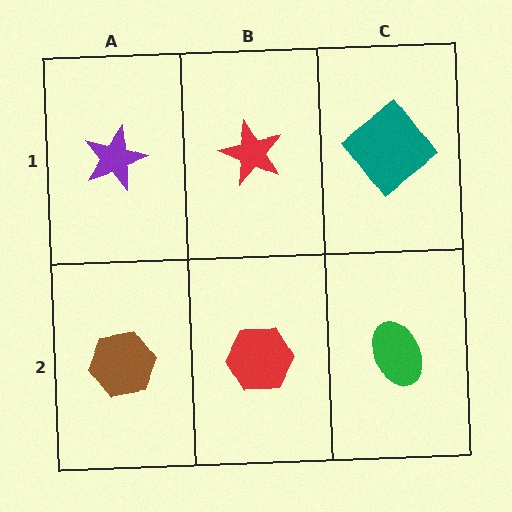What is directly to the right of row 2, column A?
A red hexagon.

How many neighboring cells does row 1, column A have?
2.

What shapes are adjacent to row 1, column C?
A green ellipse (row 2, column C), a red star (row 1, column B).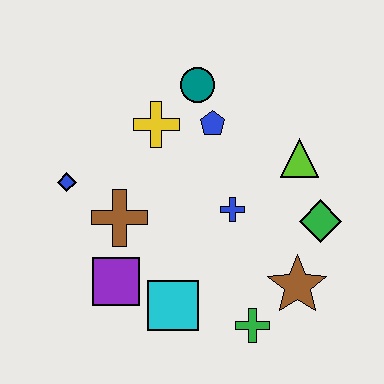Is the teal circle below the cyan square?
No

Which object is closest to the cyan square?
The purple square is closest to the cyan square.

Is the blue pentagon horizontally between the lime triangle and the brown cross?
Yes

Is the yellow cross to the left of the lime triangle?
Yes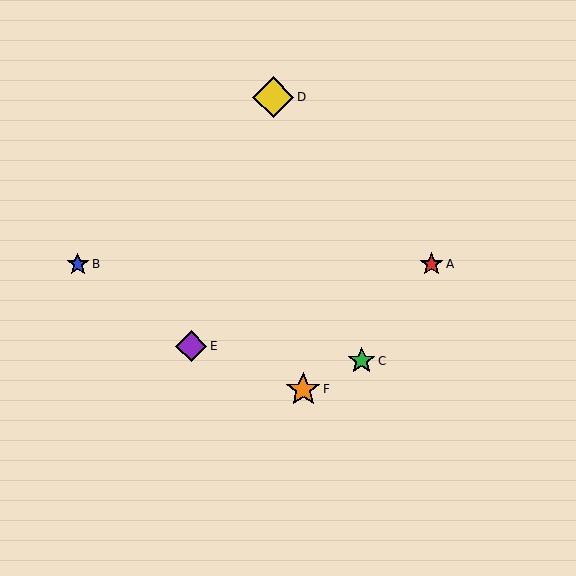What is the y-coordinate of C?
Object C is at y≈361.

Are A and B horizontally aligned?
Yes, both are at y≈264.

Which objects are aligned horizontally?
Objects A, B are aligned horizontally.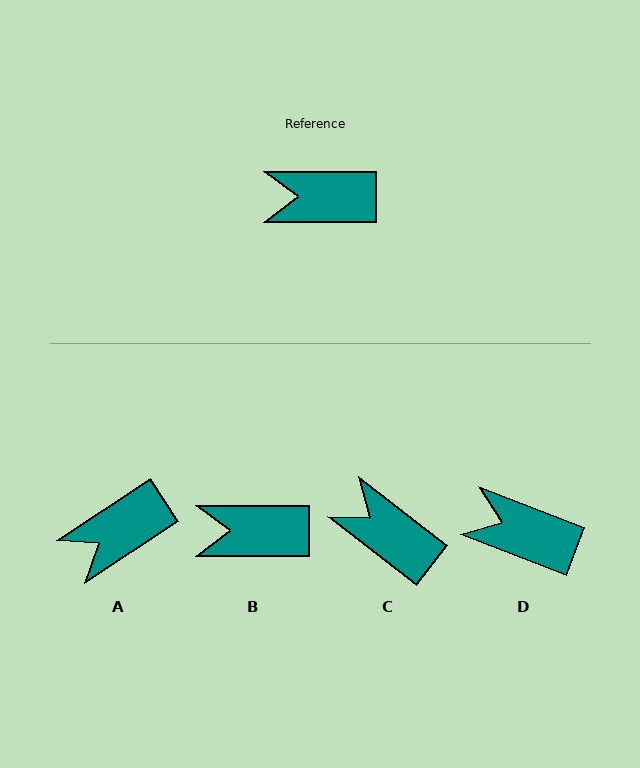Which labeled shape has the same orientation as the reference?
B.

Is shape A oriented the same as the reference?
No, it is off by about 33 degrees.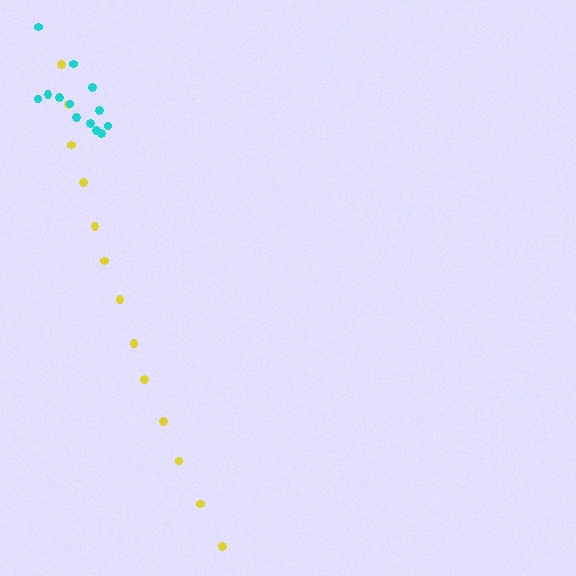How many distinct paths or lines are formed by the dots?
There are 2 distinct paths.